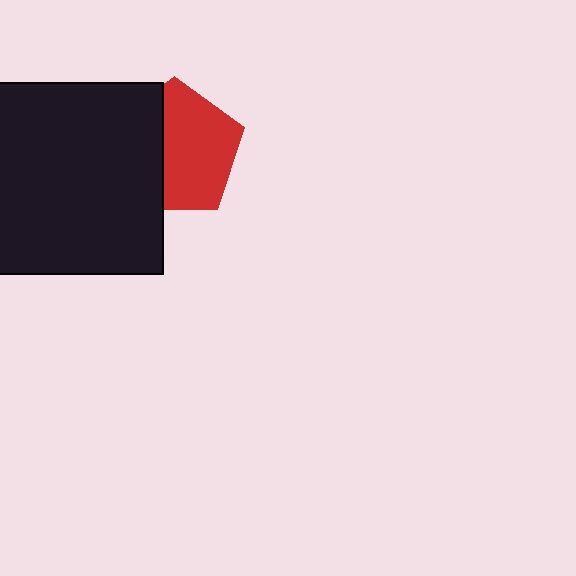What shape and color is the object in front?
The object in front is a black square.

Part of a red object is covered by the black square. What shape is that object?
It is a pentagon.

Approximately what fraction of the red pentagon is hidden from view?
Roughly 39% of the red pentagon is hidden behind the black square.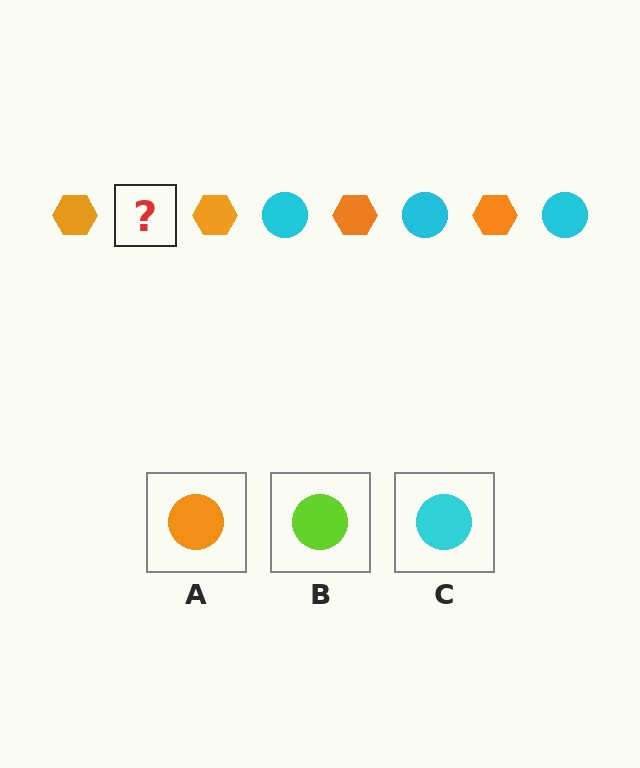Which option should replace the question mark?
Option C.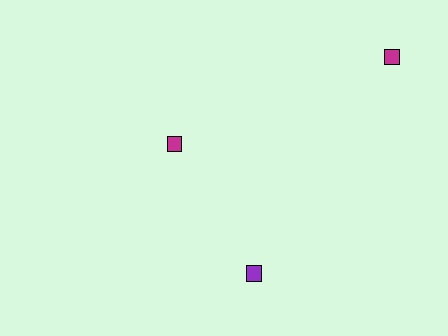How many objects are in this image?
There are 3 objects.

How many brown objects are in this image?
There are no brown objects.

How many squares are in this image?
There are 3 squares.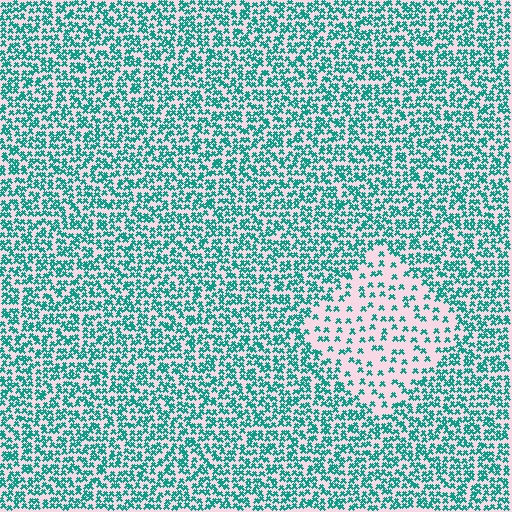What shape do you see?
I see a diamond.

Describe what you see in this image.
The image contains small teal elements arranged at two different densities. A diamond-shaped region is visible where the elements are less densely packed than the surrounding area.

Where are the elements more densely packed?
The elements are more densely packed outside the diamond boundary.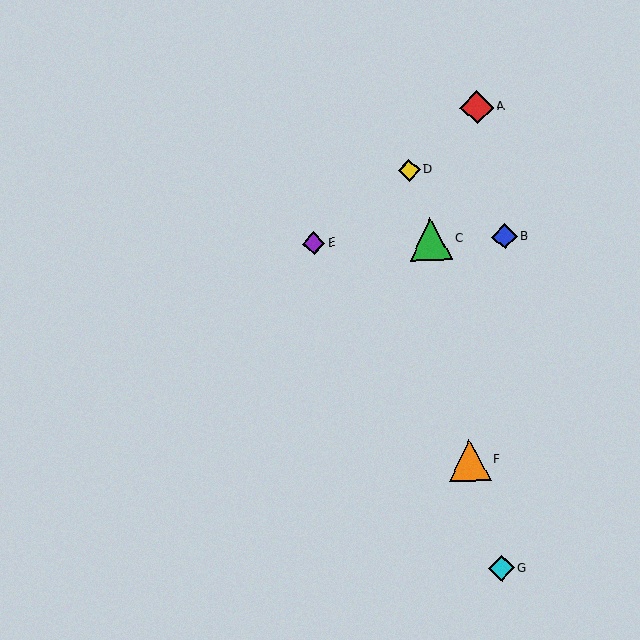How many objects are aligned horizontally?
3 objects (B, C, E) are aligned horizontally.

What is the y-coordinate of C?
Object C is at y≈239.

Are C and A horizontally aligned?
No, C is at y≈239 and A is at y≈107.